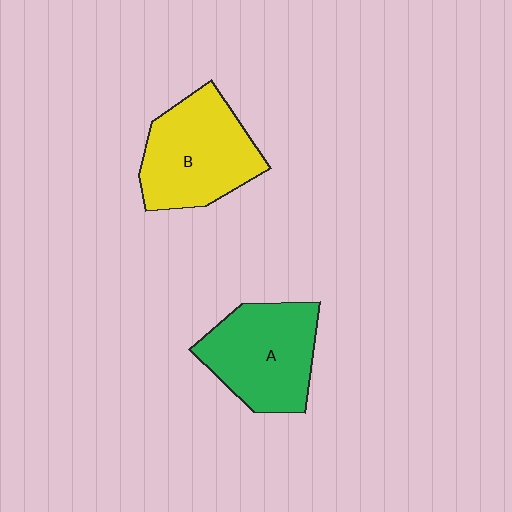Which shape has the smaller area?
Shape A (green).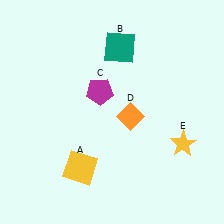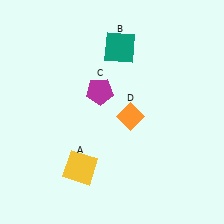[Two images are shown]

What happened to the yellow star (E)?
The yellow star (E) was removed in Image 2. It was in the bottom-right area of Image 1.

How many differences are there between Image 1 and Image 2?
There is 1 difference between the two images.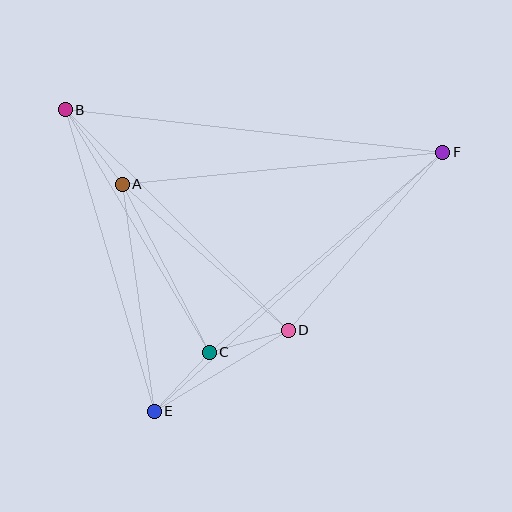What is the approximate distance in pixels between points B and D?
The distance between B and D is approximately 313 pixels.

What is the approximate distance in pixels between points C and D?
The distance between C and D is approximately 82 pixels.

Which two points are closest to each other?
Points C and E are closest to each other.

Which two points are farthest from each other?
Points E and F are farthest from each other.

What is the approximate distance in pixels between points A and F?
The distance between A and F is approximately 322 pixels.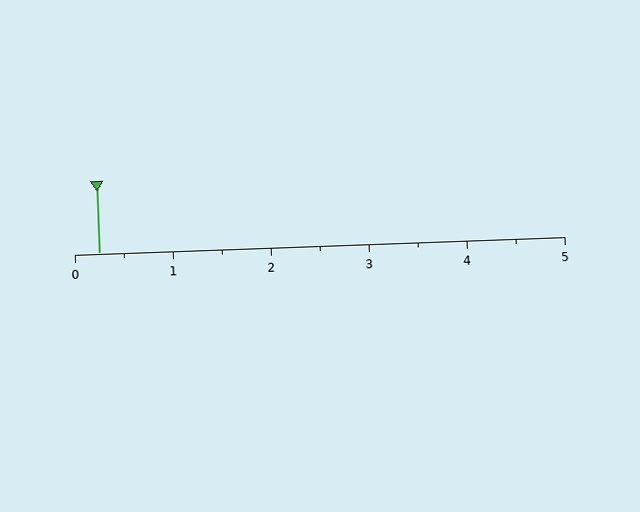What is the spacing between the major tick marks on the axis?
The major ticks are spaced 1 apart.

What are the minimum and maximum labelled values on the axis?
The axis runs from 0 to 5.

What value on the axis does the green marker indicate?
The marker indicates approximately 0.2.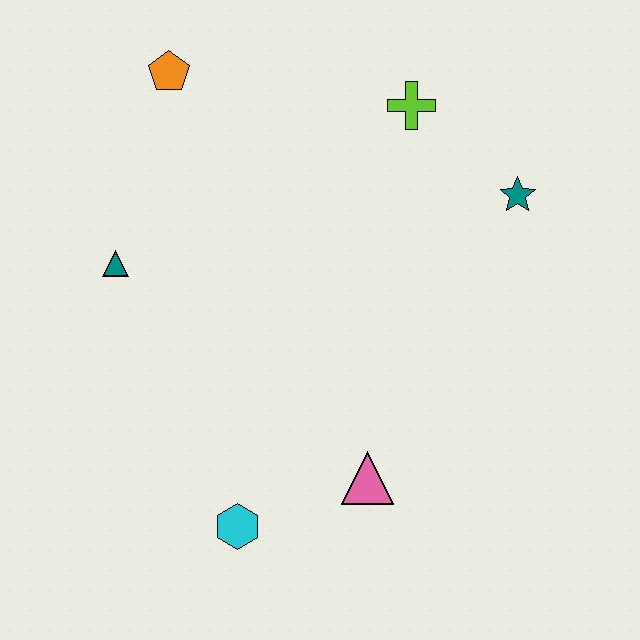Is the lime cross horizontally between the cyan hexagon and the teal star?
Yes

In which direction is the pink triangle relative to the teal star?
The pink triangle is below the teal star.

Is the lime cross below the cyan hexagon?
No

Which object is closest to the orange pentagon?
The teal triangle is closest to the orange pentagon.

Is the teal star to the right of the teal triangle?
Yes